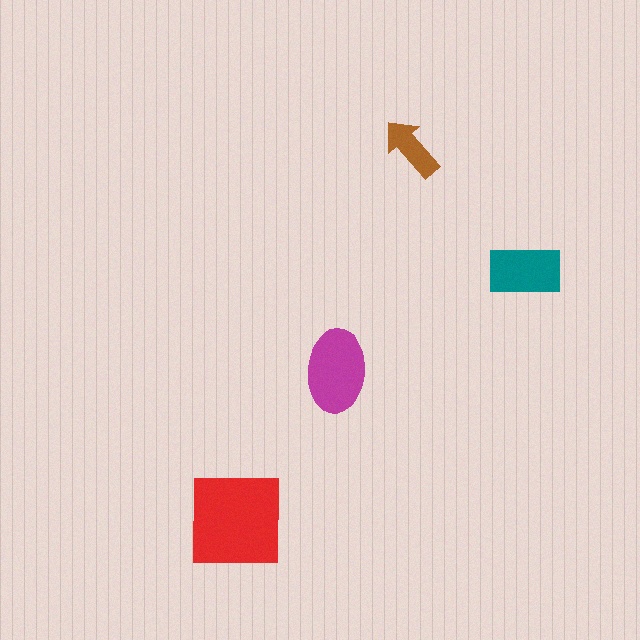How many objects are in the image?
There are 4 objects in the image.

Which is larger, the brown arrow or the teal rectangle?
The teal rectangle.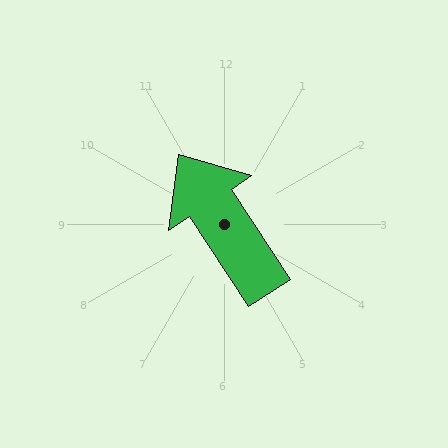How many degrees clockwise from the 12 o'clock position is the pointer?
Approximately 327 degrees.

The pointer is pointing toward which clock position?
Roughly 11 o'clock.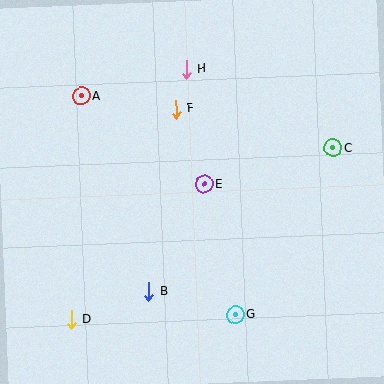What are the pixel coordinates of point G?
Point G is at (235, 315).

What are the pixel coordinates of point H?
Point H is at (186, 69).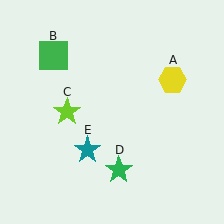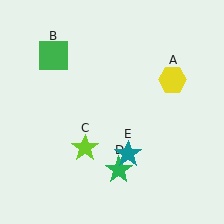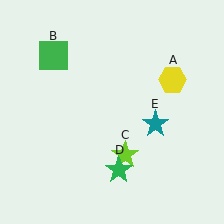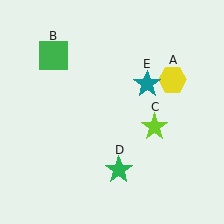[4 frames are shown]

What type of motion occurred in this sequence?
The lime star (object C), teal star (object E) rotated counterclockwise around the center of the scene.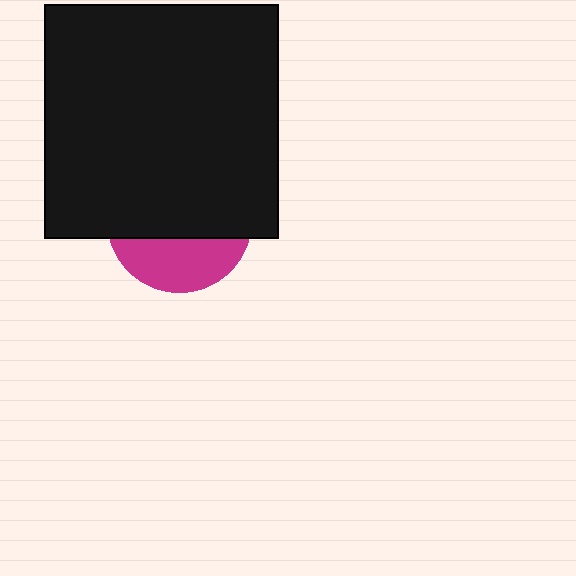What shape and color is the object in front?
The object in front is a black square.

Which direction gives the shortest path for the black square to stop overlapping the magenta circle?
Moving up gives the shortest separation.